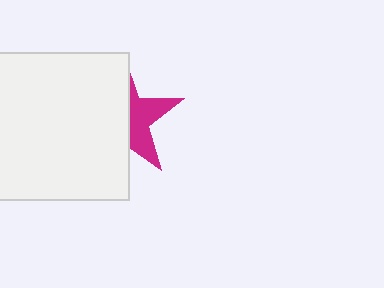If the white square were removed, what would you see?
You would see the complete magenta star.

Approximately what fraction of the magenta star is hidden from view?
Roughly 60% of the magenta star is hidden behind the white square.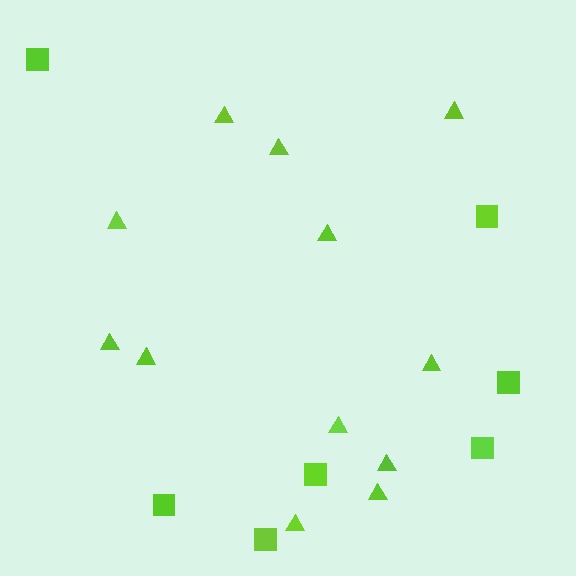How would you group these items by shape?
There are 2 groups: one group of squares (7) and one group of triangles (12).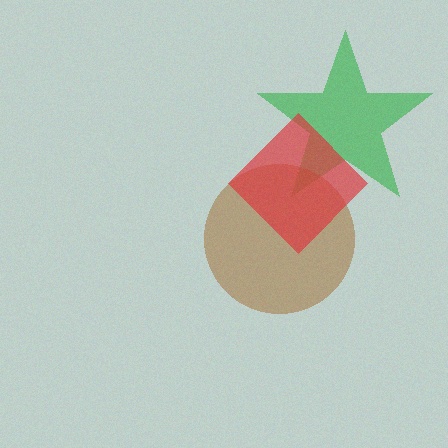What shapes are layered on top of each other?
The layered shapes are: a green star, a brown circle, a red diamond.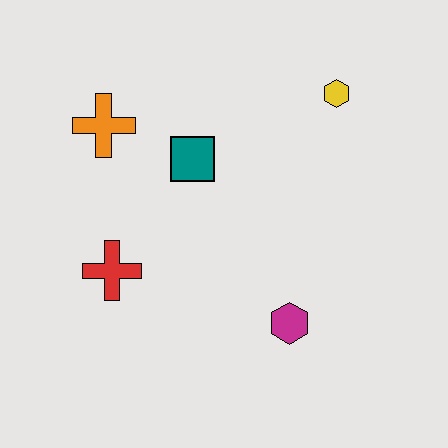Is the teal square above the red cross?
Yes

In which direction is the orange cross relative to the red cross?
The orange cross is above the red cross.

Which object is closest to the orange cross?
The teal square is closest to the orange cross.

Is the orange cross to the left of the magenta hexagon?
Yes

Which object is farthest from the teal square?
The magenta hexagon is farthest from the teal square.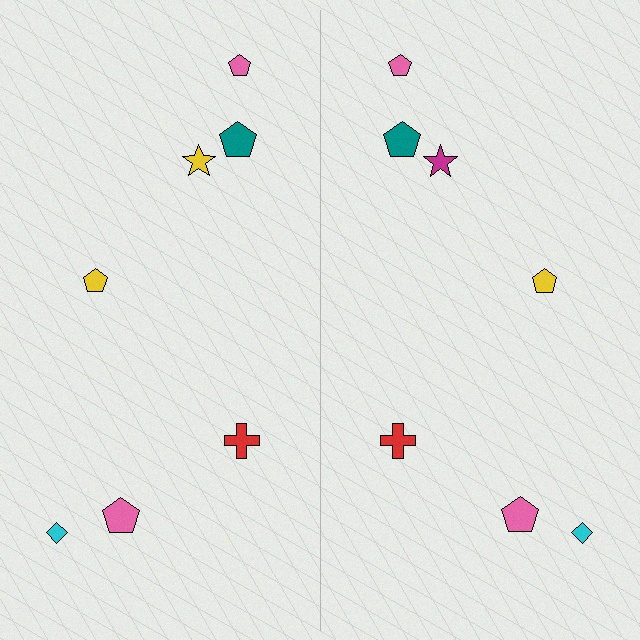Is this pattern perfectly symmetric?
No, the pattern is not perfectly symmetric. The magenta star on the right side breaks the symmetry — its mirror counterpart is yellow.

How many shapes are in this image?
There are 14 shapes in this image.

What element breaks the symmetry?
The magenta star on the right side breaks the symmetry — its mirror counterpart is yellow.